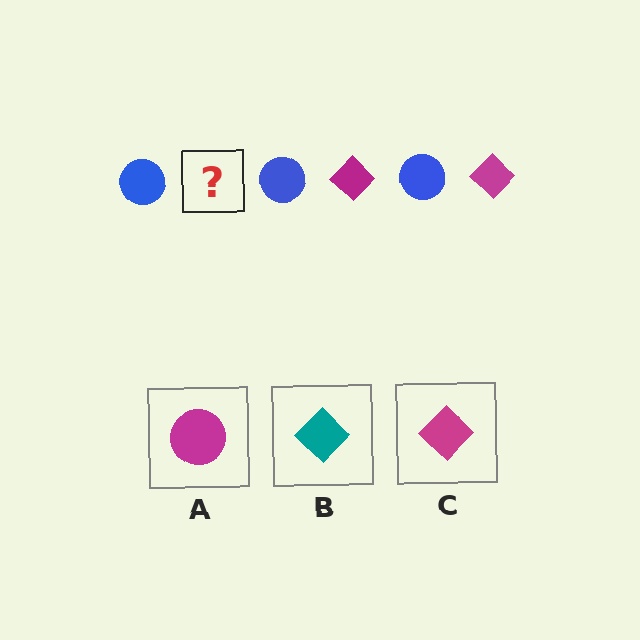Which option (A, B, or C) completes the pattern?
C.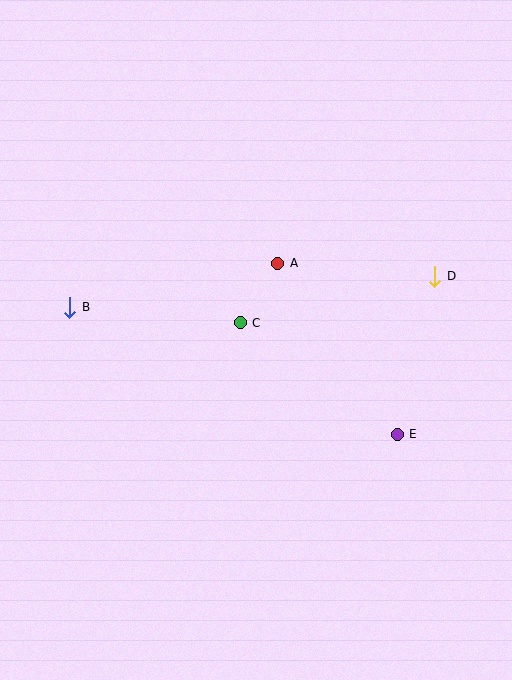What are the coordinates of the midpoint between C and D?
The midpoint between C and D is at (337, 300).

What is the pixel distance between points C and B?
The distance between C and B is 171 pixels.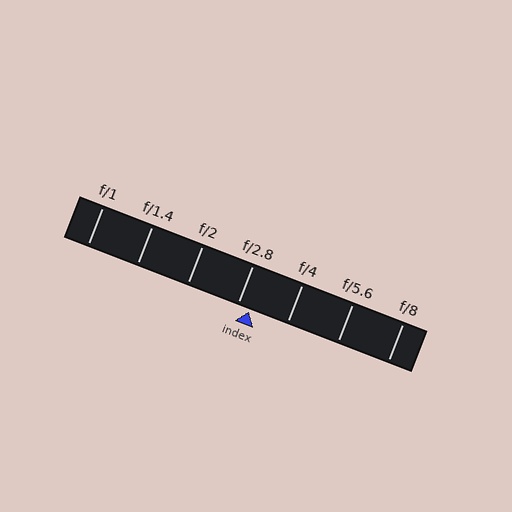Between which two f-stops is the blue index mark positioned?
The index mark is between f/2.8 and f/4.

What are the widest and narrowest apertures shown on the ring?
The widest aperture shown is f/1 and the narrowest is f/8.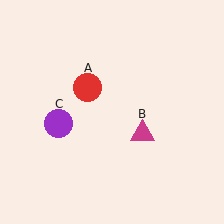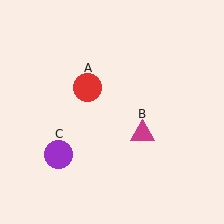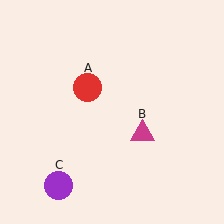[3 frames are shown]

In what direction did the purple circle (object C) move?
The purple circle (object C) moved down.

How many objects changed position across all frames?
1 object changed position: purple circle (object C).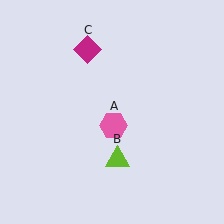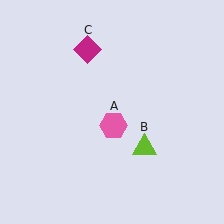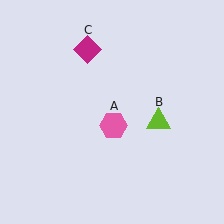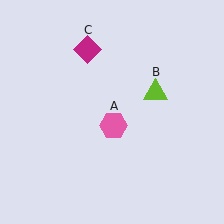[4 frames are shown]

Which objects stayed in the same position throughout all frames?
Pink hexagon (object A) and magenta diamond (object C) remained stationary.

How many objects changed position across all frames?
1 object changed position: lime triangle (object B).